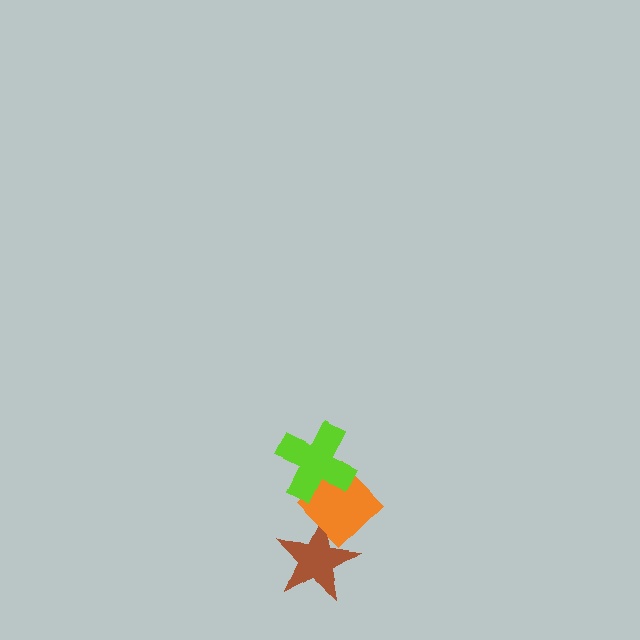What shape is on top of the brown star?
The orange diamond is on top of the brown star.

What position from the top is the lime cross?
The lime cross is 1st from the top.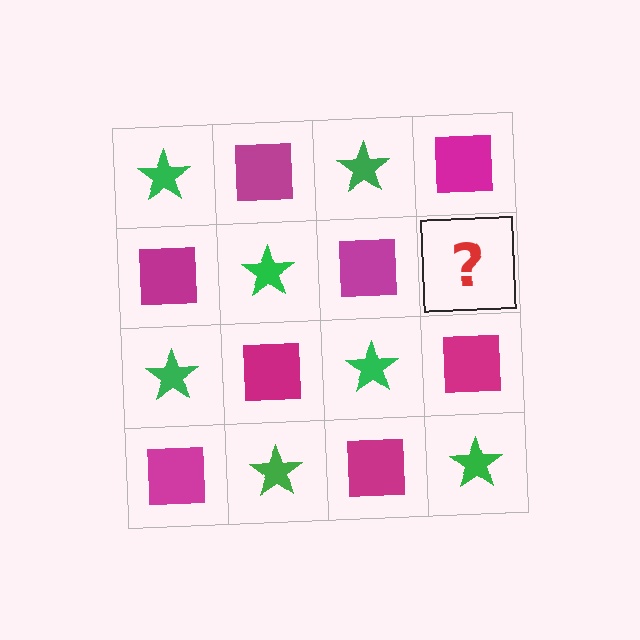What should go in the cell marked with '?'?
The missing cell should contain a green star.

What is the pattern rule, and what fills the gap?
The rule is that it alternates green star and magenta square in a checkerboard pattern. The gap should be filled with a green star.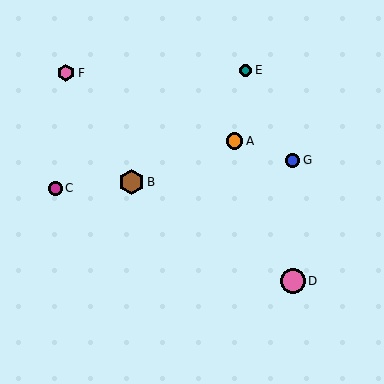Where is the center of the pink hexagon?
The center of the pink hexagon is at (66, 73).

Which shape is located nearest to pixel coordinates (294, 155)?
The blue circle (labeled G) at (292, 160) is nearest to that location.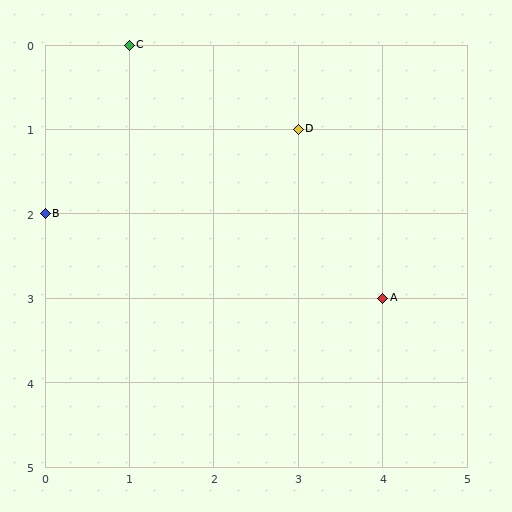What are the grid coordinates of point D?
Point D is at grid coordinates (3, 1).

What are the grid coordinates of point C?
Point C is at grid coordinates (1, 0).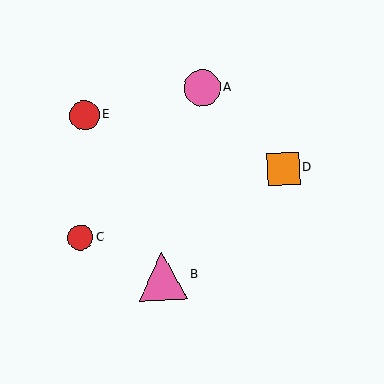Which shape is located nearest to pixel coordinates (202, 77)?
The pink circle (labeled A) at (202, 88) is nearest to that location.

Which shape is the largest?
The pink triangle (labeled B) is the largest.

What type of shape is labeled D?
Shape D is an orange square.